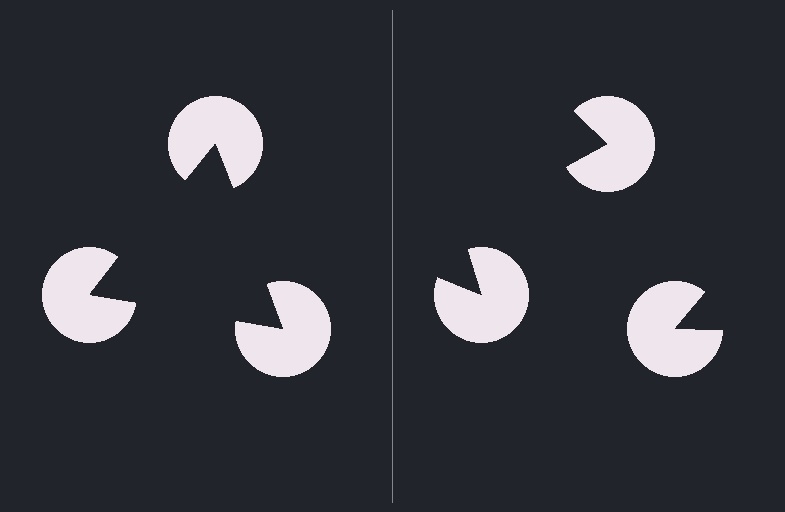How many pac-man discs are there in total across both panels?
6 — 3 on each side.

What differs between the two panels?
The pac-man discs are positioned identically on both sides; only the wedge orientations differ. On the left they align to a triangle; on the right they are misaligned.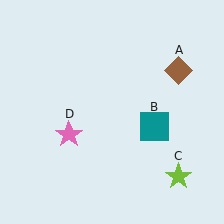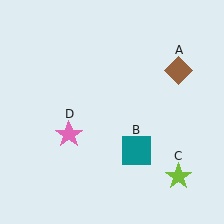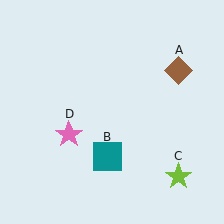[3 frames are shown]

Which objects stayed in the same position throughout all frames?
Brown diamond (object A) and lime star (object C) and pink star (object D) remained stationary.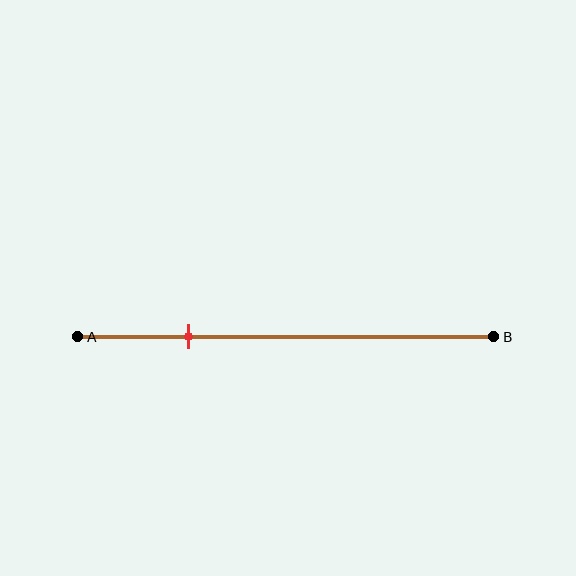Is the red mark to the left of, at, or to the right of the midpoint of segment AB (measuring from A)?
The red mark is to the left of the midpoint of segment AB.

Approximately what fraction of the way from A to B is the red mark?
The red mark is approximately 25% of the way from A to B.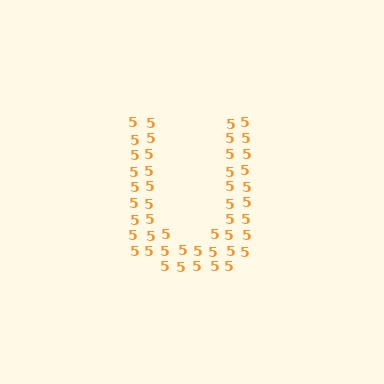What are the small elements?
The small elements are digit 5's.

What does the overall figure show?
The overall figure shows the letter U.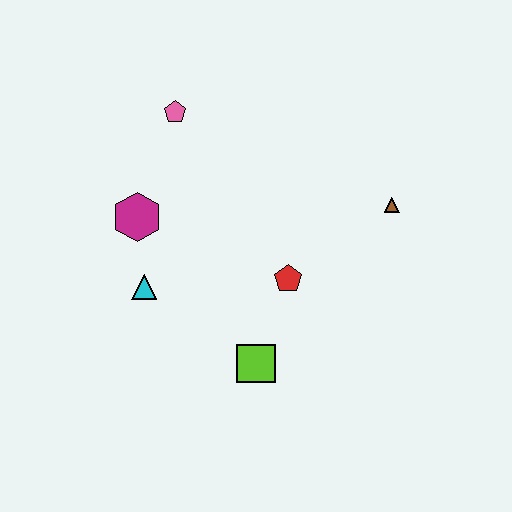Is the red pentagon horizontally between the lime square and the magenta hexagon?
No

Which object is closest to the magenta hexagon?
The cyan triangle is closest to the magenta hexagon.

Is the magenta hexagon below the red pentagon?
No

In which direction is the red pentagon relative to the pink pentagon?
The red pentagon is below the pink pentagon.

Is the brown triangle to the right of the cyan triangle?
Yes